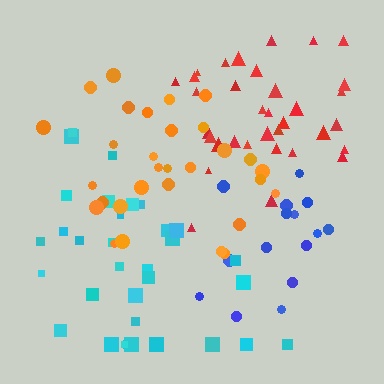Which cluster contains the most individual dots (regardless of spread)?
Cyan (34).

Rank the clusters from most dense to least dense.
red, blue, cyan, orange.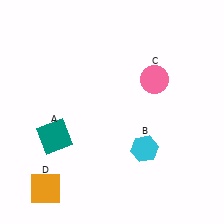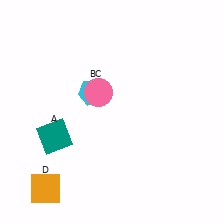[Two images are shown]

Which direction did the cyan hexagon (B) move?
The cyan hexagon (B) moved up.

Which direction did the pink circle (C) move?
The pink circle (C) moved left.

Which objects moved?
The objects that moved are: the cyan hexagon (B), the pink circle (C).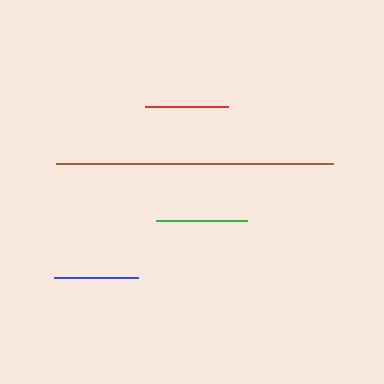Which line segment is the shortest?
The red line is the shortest at approximately 83 pixels.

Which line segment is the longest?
The brown line is the longest at approximately 277 pixels.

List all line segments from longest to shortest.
From longest to shortest: brown, green, blue, red.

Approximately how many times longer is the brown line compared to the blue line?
The brown line is approximately 3.3 times the length of the blue line.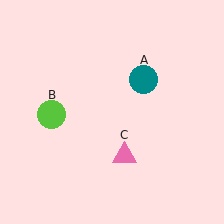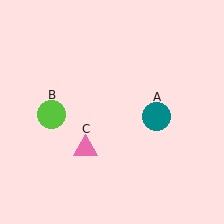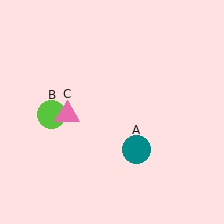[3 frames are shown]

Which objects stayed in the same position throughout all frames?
Lime circle (object B) remained stationary.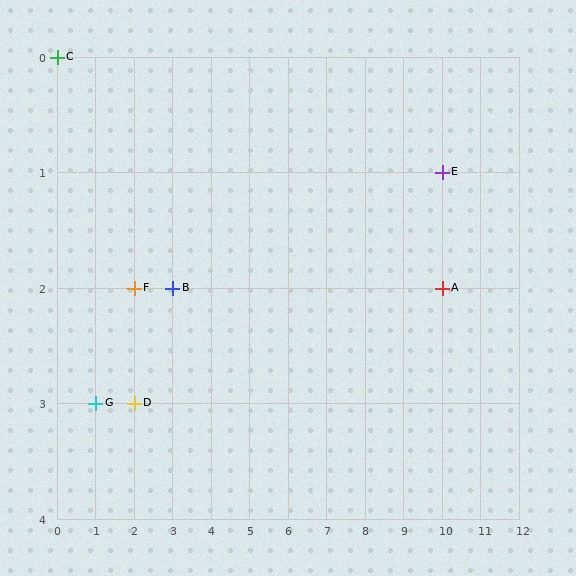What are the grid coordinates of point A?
Point A is at grid coordinates (10, 2).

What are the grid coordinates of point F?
Point F is at grid coordinates (2, 2).